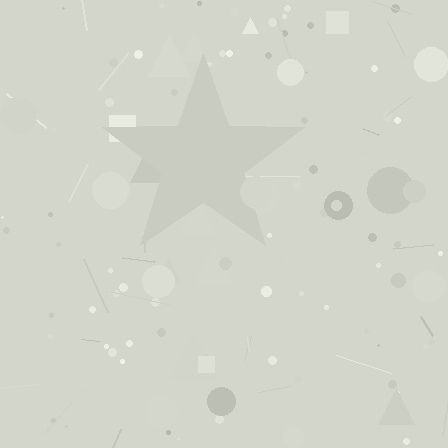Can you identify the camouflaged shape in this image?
The camouflaged shape is a star.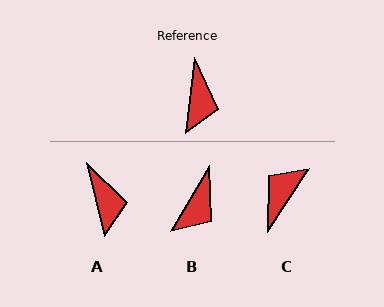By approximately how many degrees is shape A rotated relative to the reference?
Approximately 20 degrees counter-clockwise.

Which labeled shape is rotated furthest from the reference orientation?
C, about 154 degrees away.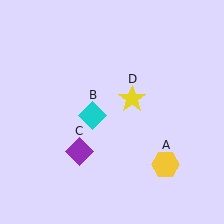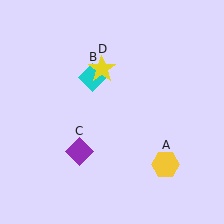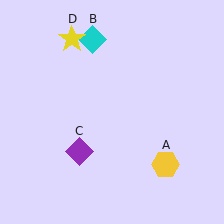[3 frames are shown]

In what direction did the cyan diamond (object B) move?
The cyan diamond (object B) moved up.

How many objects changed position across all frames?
2 objects changed position: cyan diamond (object B), yellow star (object D).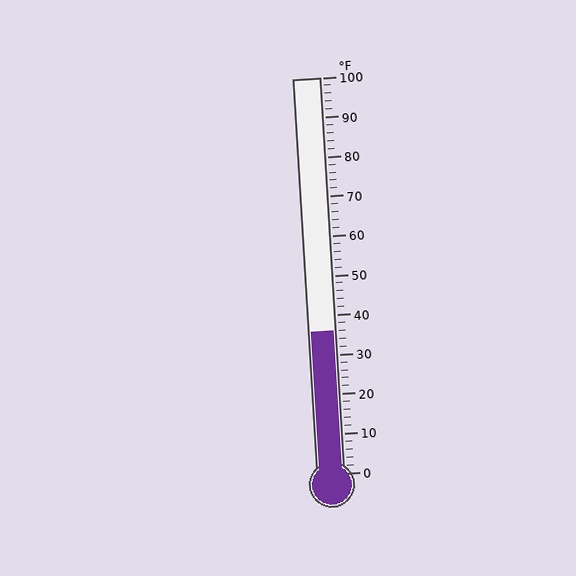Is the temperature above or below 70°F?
The temperature is below 70°F.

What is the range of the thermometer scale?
The thermometer scale ranges from 0°F to 100°F.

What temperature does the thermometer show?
The thermometer shows approximately 36°F.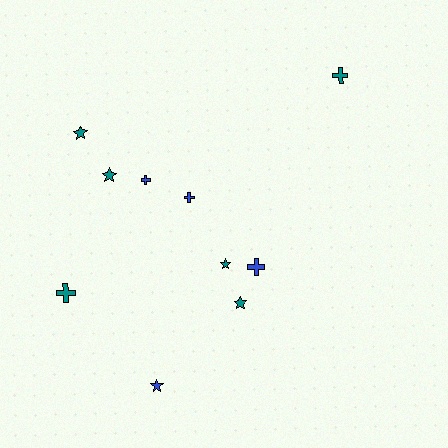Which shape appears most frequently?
Cross, with 5 objects.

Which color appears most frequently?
Teal, with 6 objects.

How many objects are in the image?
There are 10 objects.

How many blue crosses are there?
There are 3 blue crosses.